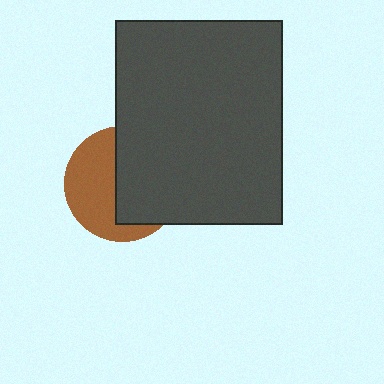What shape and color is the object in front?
The object in front is a dark gray rectangle.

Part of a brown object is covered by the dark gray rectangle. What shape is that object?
It is a circle.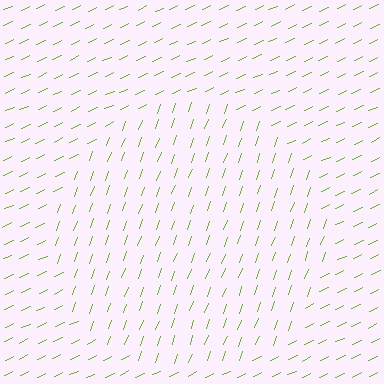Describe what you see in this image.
The image is filled with small lime line segments. A circle region in the image has lines oriented differently from the surrounding lines, creating a visible texture boundary.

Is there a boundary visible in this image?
Yes, there is a texture boundary formed by a change in line orientation.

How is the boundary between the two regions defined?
The boundary is defined purely by a change in line orientation (approximately 45 degrees difference). All lines are the same color and thickness.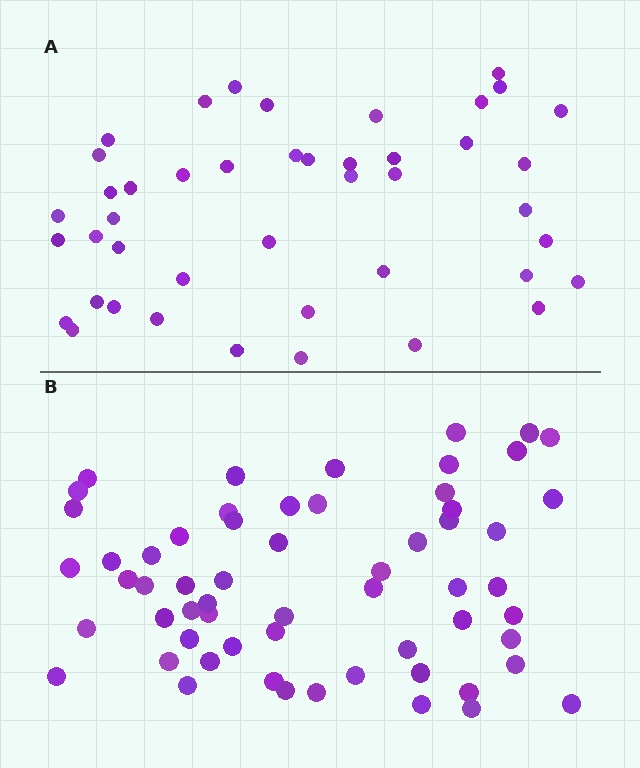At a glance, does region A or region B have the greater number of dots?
Region B (the bottom region) has more dots.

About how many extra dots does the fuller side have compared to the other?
Region B has approximately 15 more dots than region A.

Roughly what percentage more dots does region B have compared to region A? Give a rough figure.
About 35% more.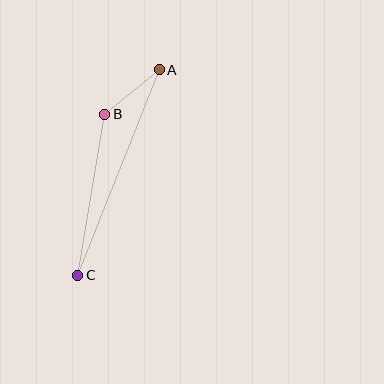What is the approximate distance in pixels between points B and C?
The distance between B and C is approximately 163 pixels.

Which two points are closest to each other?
Points A and B are closest to each other.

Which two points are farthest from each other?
Points A and C are farthest from each other.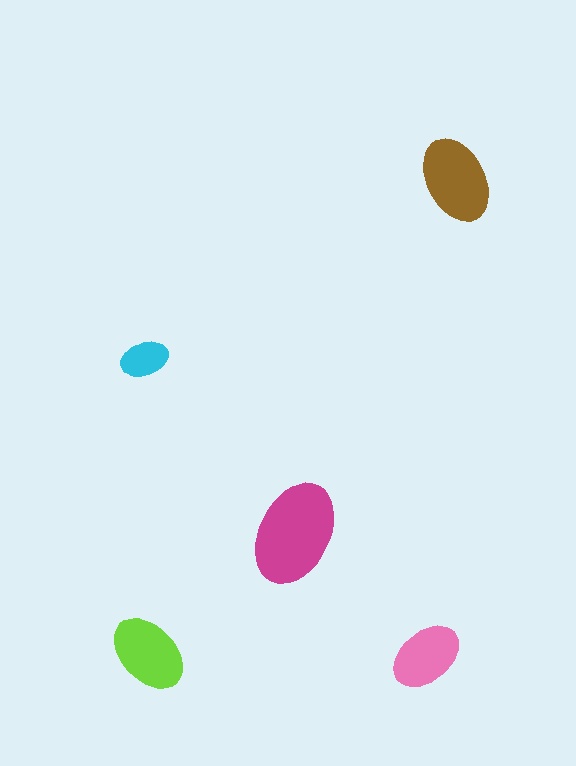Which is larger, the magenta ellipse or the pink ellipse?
The magenta one.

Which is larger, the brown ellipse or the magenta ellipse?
The magenta one.